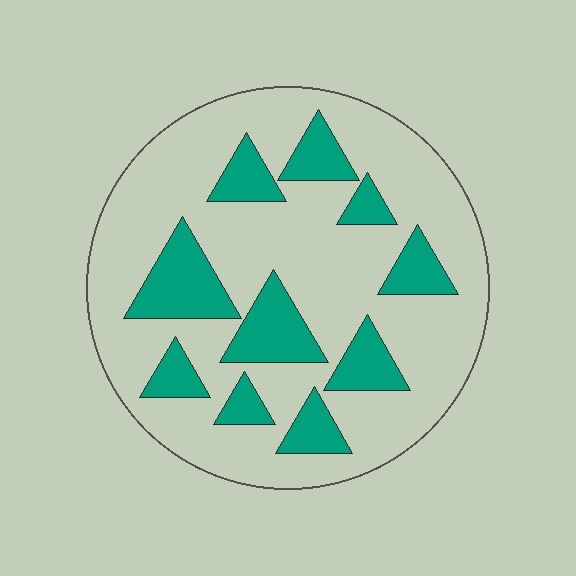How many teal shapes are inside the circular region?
10.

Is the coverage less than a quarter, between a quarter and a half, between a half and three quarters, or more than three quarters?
Less than a quarter.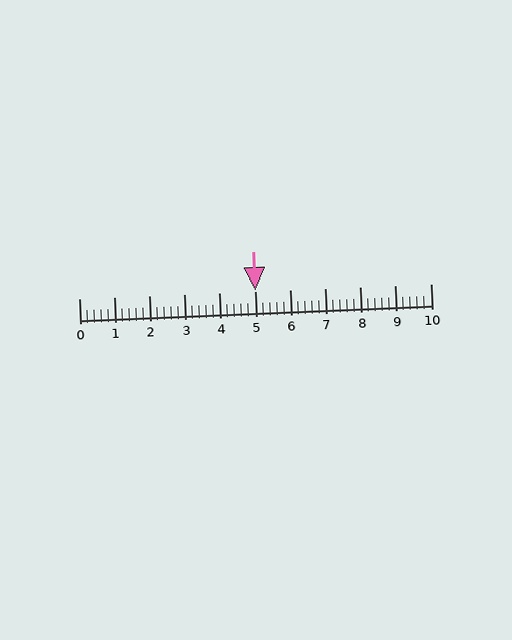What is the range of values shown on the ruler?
The ruler shows values from 0 to 10.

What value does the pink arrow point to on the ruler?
The pink arrow points to approximately 5.0.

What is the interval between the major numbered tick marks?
The major tick marks are spaced 1 units apart.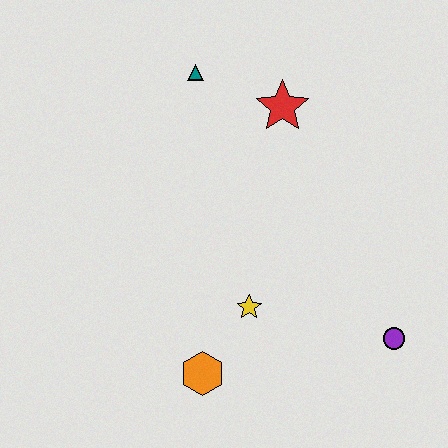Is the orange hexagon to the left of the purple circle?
Yes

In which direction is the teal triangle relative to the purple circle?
The teal triangle is above the purple circle.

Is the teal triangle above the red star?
Yes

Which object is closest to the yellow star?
The orange hexagon is closest to the yellow star.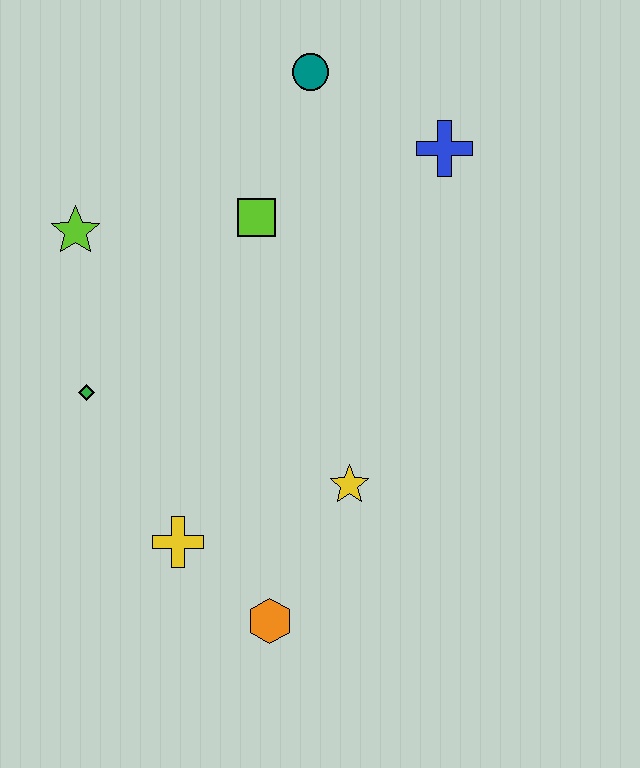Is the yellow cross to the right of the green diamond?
Yes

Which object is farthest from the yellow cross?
The teal circle is farthest from the yellow cross.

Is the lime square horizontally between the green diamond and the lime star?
No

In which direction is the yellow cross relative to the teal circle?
The yellow cross is below the teal circle.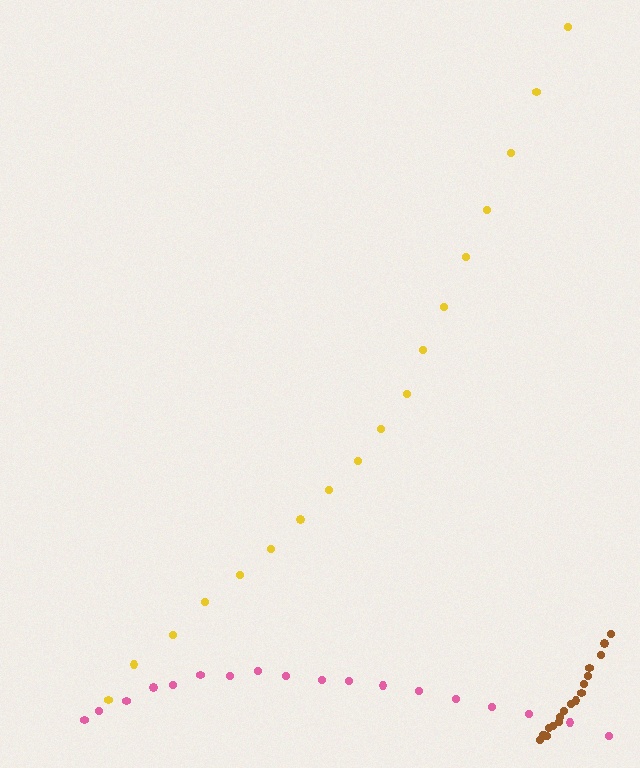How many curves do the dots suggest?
There are 3 distinct paths.